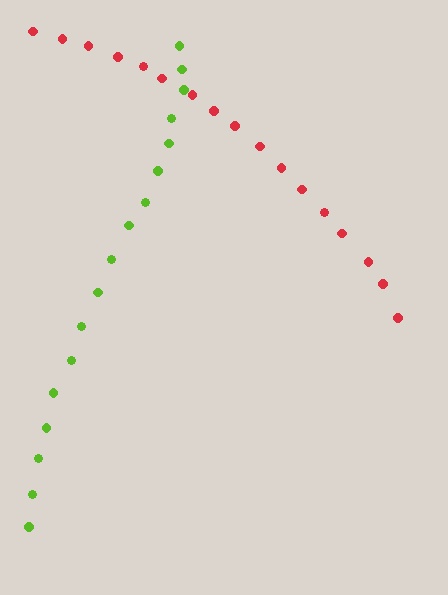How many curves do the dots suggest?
There are 2 distinct paths.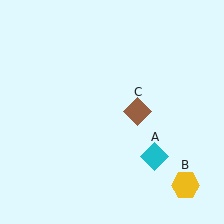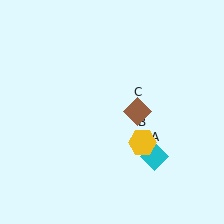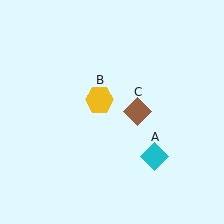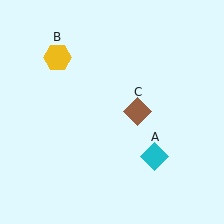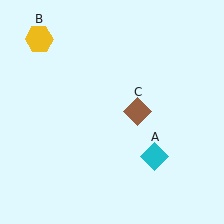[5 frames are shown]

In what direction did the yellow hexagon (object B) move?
The yellow hexagon (object B) moved up and to the left.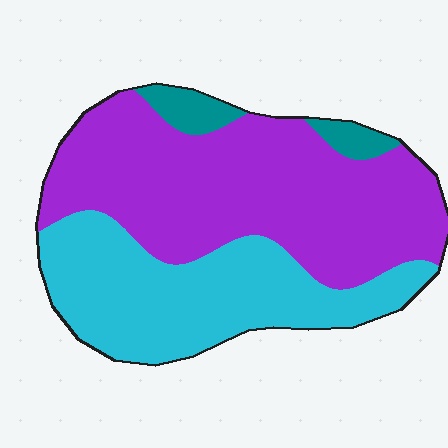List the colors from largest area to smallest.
From largest to smallest: purple, cyan, teal.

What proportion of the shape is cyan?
Cyan covers 38% of the shape.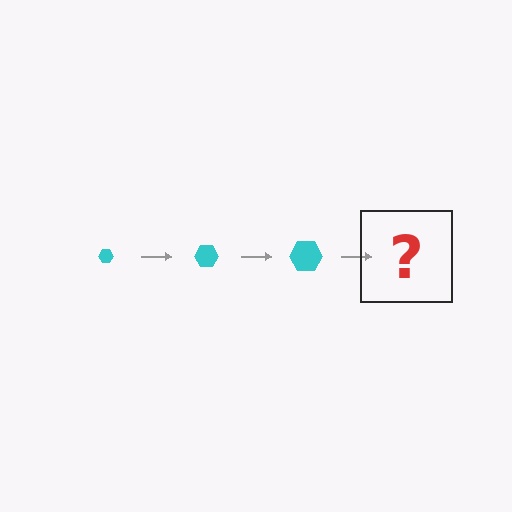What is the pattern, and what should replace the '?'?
The pattern is that the hexagon gets progressively larger each step. The '?' should be a cyan hexagon, larger than the previous one.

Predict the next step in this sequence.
The next step is a cyan hexagon, larger than the previous one.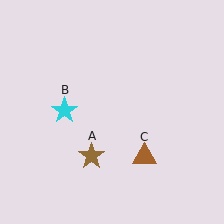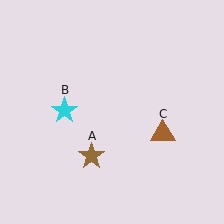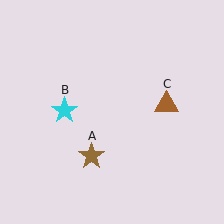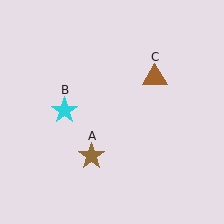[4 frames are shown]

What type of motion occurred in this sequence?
The brown triangle (object C) rotated counterclockwise around the center of the scene.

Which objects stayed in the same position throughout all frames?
Brown star (object A) and cyan star (object B) remained stationary.